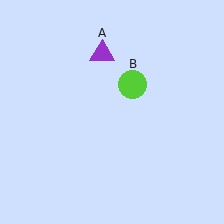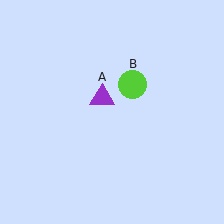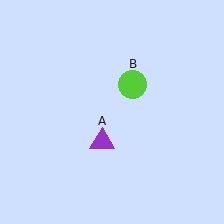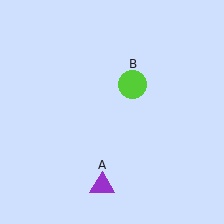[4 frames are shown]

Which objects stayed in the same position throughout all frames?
Lime circle (object B) remained stationary.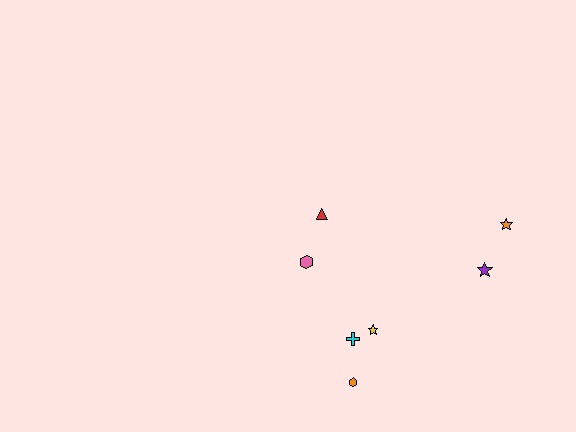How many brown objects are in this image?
There are no brown objects.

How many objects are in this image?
There are 7 objects.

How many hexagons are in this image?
There are 2 hexagons.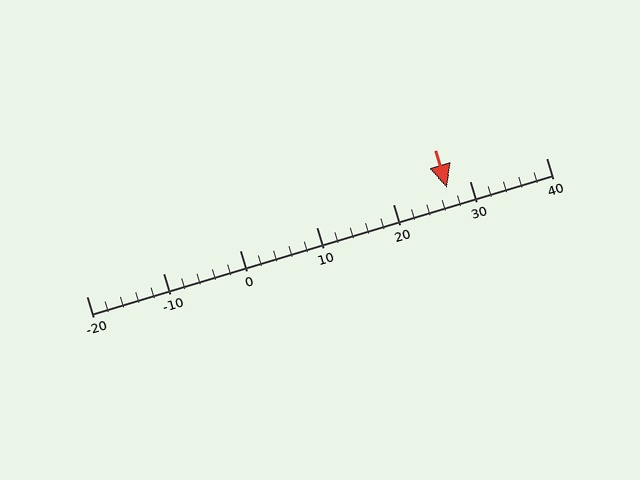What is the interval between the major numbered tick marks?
The major tick marks are spaced 10 units apart.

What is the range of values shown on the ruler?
The ruler shows values from -20 to 40.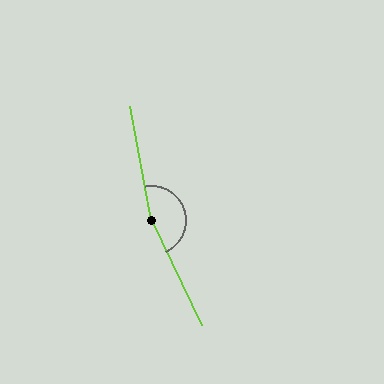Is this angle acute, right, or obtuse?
It is obtuse.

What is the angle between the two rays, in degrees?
Approximately 165 degrees.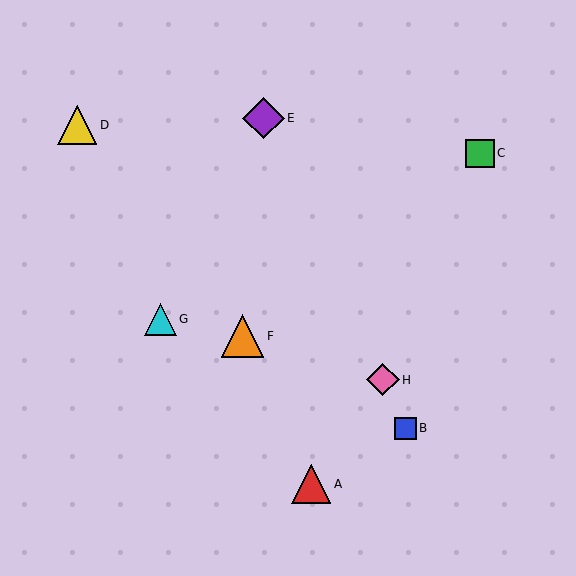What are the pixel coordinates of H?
Object H is at (383, 380).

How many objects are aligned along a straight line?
3 objects (B, E, H) are aligned along a straight line.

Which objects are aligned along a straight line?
Objects B, E, H are aligned along a straight line.